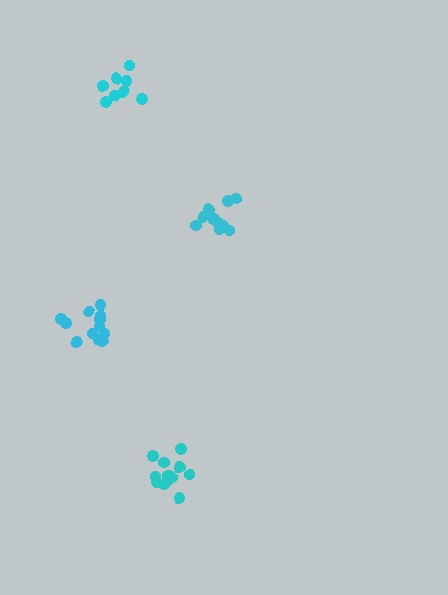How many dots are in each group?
Group 1: 10 dots, Group 2: 12 dots, Group 3: 9 dots, Group 4: 13 dots (44 total).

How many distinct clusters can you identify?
There are 4 distinct clusters.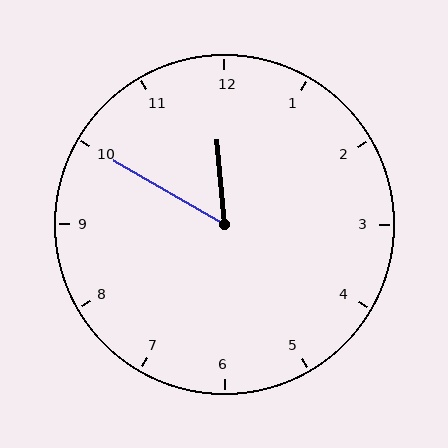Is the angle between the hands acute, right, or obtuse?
It is acute.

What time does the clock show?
11:50.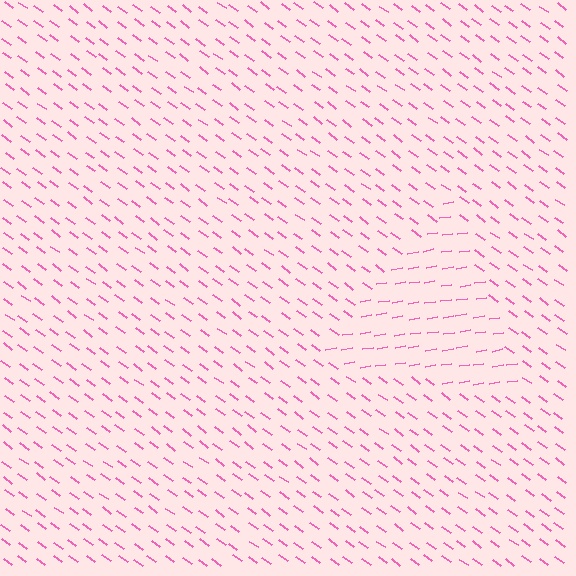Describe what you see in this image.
The image is filled with small pink line segments. A triangle region in the image has lines oriented differently from the surrounding lines, creating a visible texture boundary.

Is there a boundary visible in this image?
Yes, there is a texture boundary formed by a change in line orientation.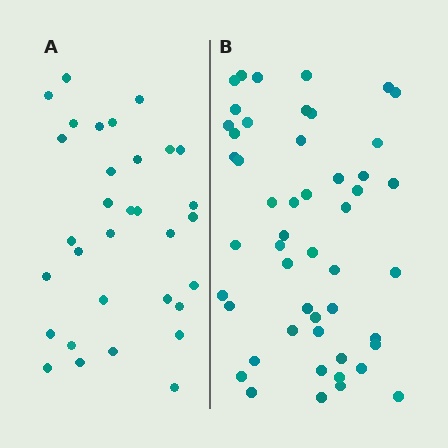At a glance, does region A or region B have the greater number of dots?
Region B (the right region) has more dots.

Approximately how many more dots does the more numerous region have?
Region B has approximately 20 more dots than region A.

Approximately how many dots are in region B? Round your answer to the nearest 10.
About 50 dots.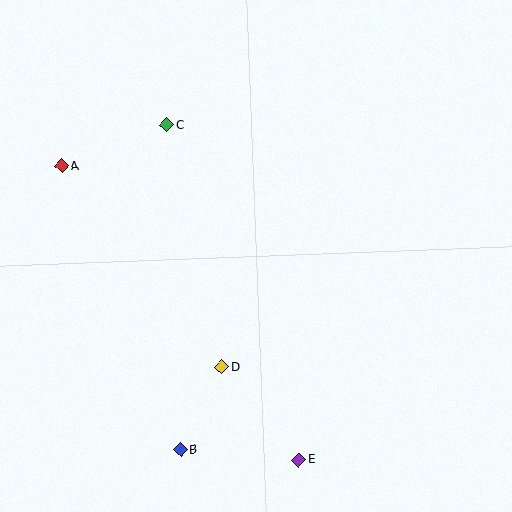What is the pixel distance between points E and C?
The distance between E and C is 360 pixels.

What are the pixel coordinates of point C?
Point C is at (166, 125).